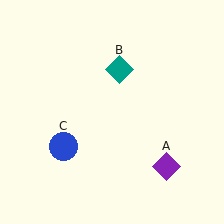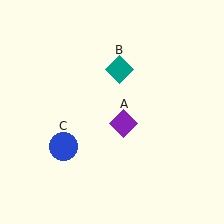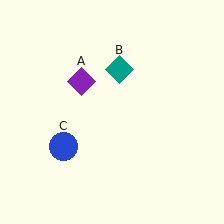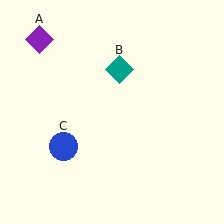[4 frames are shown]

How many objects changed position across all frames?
1 object changed position: purple diamond (object A).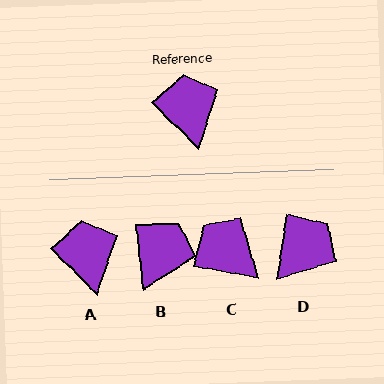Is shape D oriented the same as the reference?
No, it is off by about 55 degrees.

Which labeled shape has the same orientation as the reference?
A.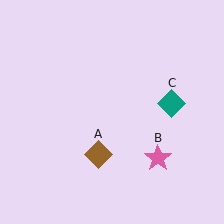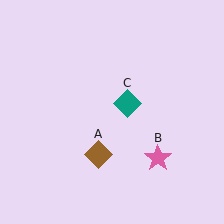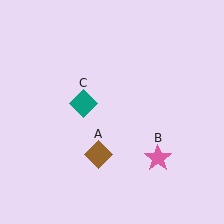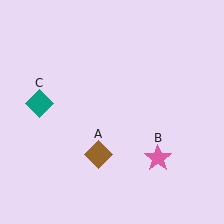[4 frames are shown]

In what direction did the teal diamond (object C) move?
The teal diamond (object C) moved left.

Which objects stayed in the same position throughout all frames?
Brown diamond (object A) and pink star (object B) remained stationary.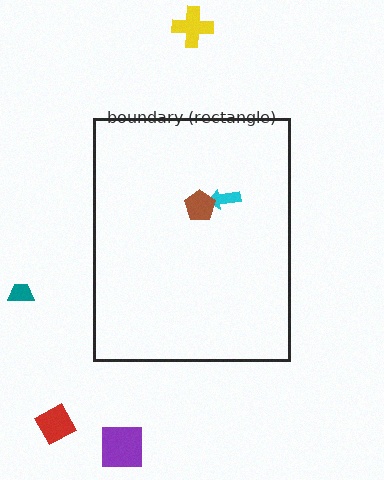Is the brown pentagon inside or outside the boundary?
Inside.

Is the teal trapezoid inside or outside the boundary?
Outside.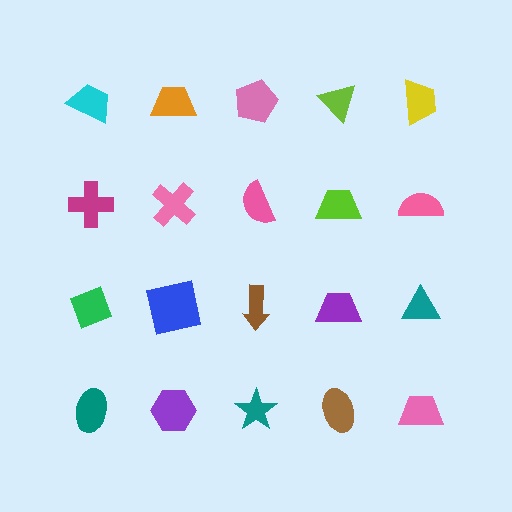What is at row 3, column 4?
A purple trapezoid.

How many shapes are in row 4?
5 shapes.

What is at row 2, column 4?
A lime trapezoid.